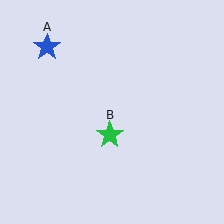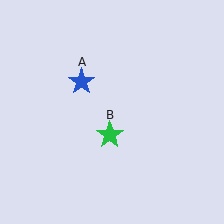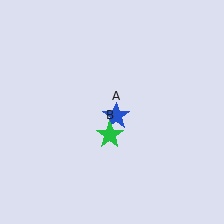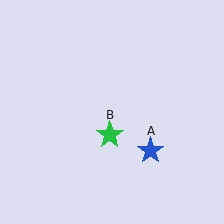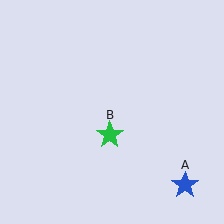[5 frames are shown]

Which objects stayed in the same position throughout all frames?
Green star (object B) remained stationary.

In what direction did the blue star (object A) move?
The blue star (object A) moved down and to the right.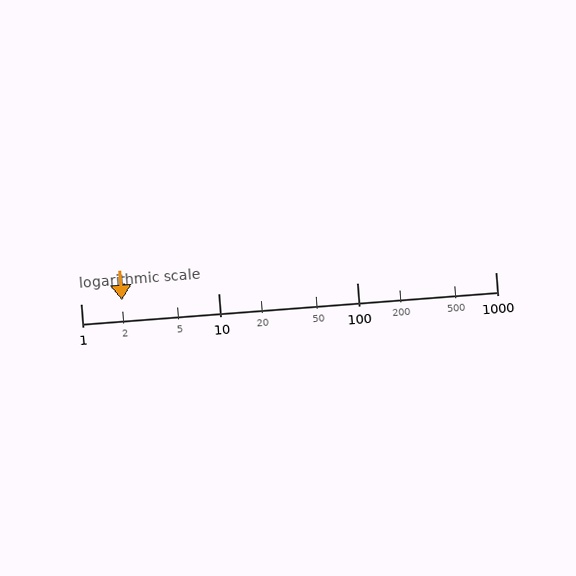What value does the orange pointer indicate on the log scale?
The pointer indicates approximately 2.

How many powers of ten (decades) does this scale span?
The scale spans 3 decades, from 1 to 1000.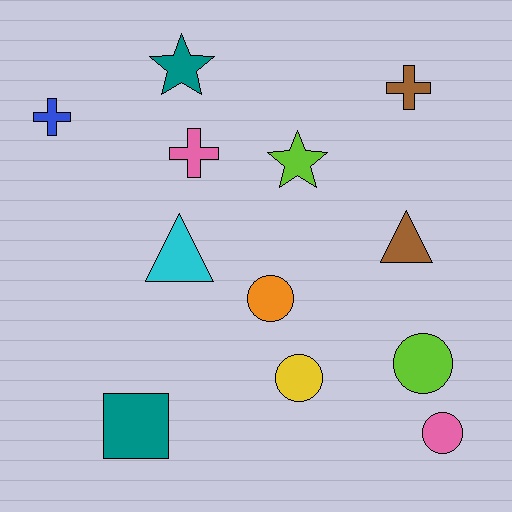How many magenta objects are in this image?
There are no magenta objects.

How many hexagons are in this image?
There are no hexagons.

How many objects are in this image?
There are 12 objects.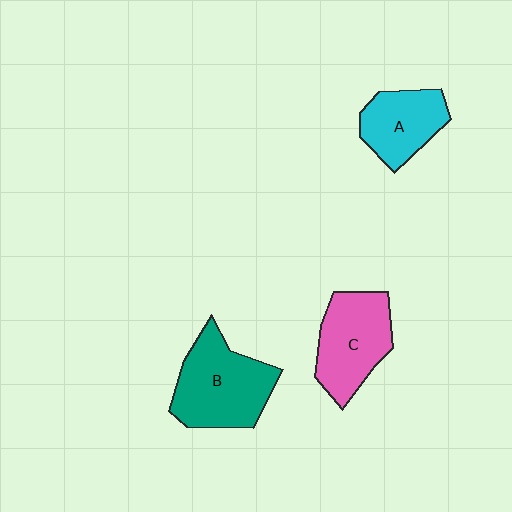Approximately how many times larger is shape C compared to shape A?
Approximately 1.3 times.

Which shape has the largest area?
Shape B (teal).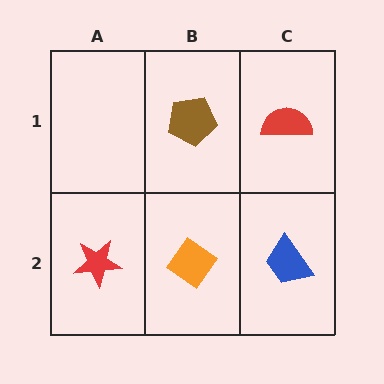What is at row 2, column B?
An orange diamond.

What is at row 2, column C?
A blue trapezoid.